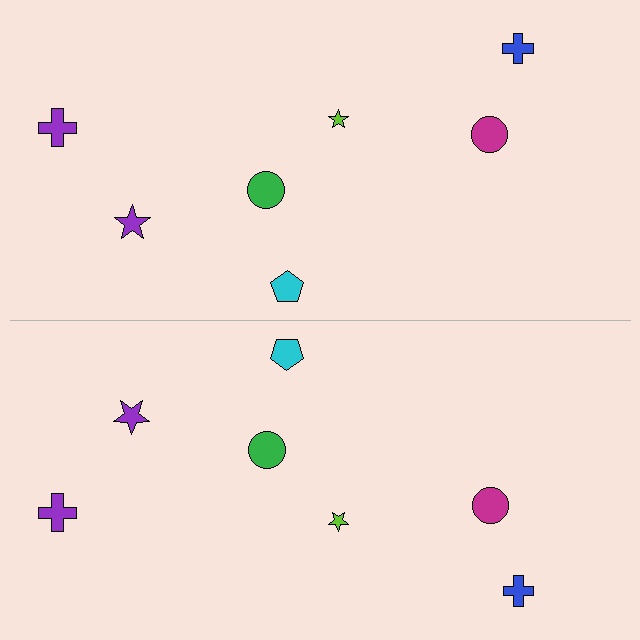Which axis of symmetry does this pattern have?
The pattern has a horizontal axis of symmetry running through the center of the image.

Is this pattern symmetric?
Yes, this pattern has bilateral (reflection) symmetry.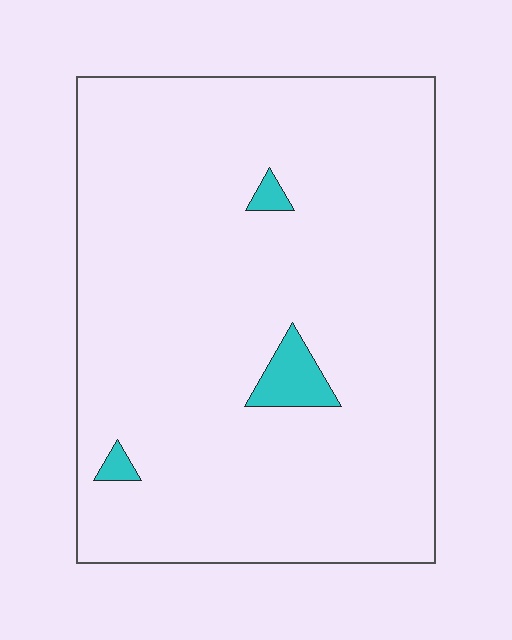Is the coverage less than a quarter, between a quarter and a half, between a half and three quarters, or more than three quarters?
Less than a quarter.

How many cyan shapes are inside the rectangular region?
3.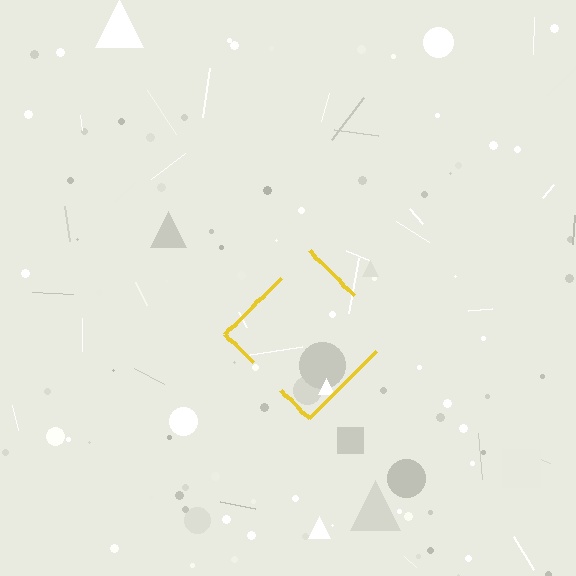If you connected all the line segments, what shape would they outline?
They would outline a diamond.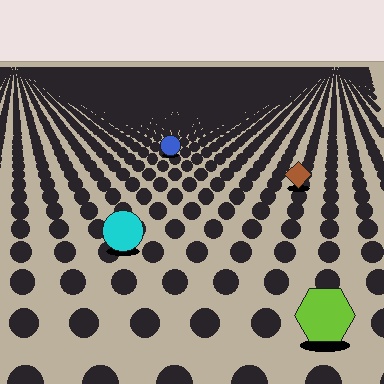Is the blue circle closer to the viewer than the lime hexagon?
No. The lime hexagon is closer — you can tell from the texture gradient: the ground texture is coarser near it.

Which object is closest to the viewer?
The lime hexagon is closest. The texture marks near it are larger and more spread out.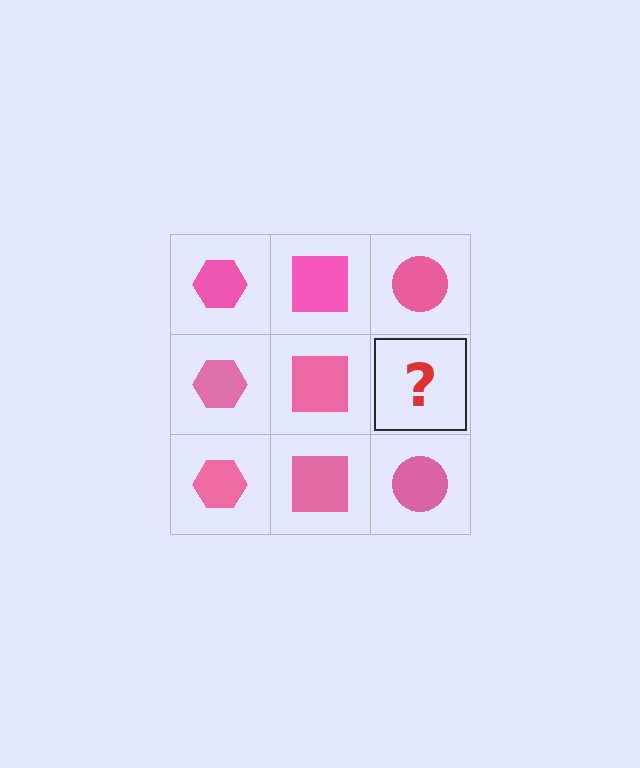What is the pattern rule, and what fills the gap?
The rule is that each column has a consistent shape. The gap should be filled with a pink circle.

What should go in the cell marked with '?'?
The missing cell should contain a pink circle.